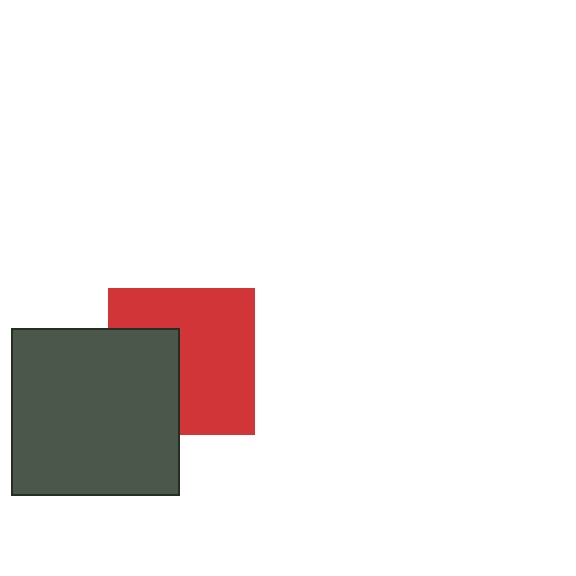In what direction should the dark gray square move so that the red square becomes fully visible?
The dark gray square should move left. That is the shortest direction to clear the overlap and leave the red square fully visible.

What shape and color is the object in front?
The object in front is a dark gray square.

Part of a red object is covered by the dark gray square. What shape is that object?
It is a square.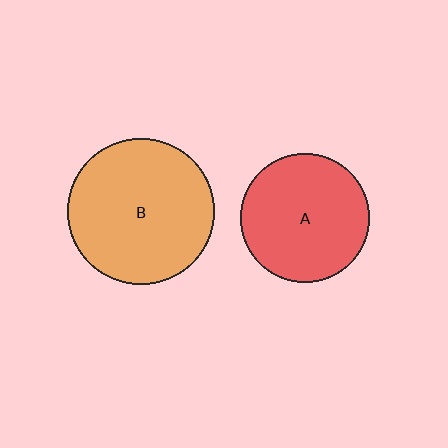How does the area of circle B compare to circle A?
Approximately 1.3 times.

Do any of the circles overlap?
No, none of the circles overlap.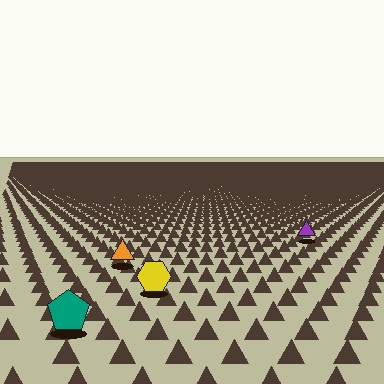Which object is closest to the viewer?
The teal pentagon is closest. The texture marks near it are larger and more spread out.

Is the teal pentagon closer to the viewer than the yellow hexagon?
Yes. The teal pentagon is closer — you can tell from the texture gradient: the ground texture is coarser near it.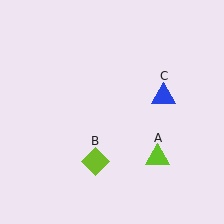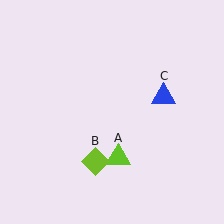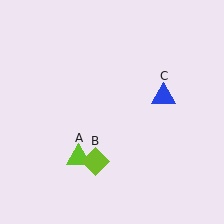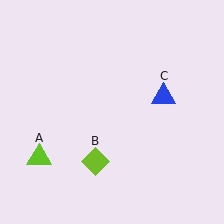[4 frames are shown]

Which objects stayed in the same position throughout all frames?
Lime diamond (object B) and blue triangle (object C) remained stationary.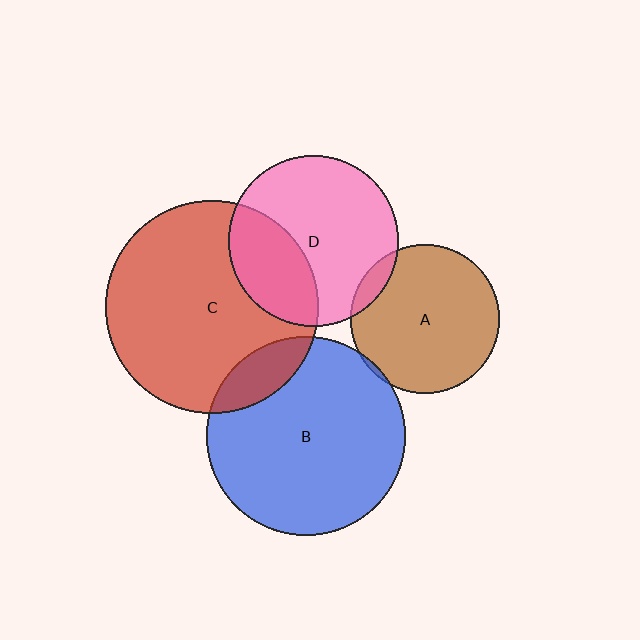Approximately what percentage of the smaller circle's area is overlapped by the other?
Approximately 10%.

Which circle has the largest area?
Circle C (red).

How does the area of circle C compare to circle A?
Approximately 2.1 times.